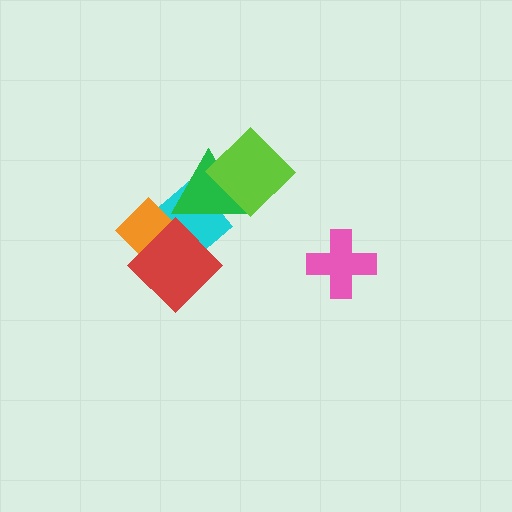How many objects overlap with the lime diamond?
1 object overlaps with the lime diamond.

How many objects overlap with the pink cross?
0 objects overlap with the pink cross.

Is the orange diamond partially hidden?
Yes, it is partially covered by another shape.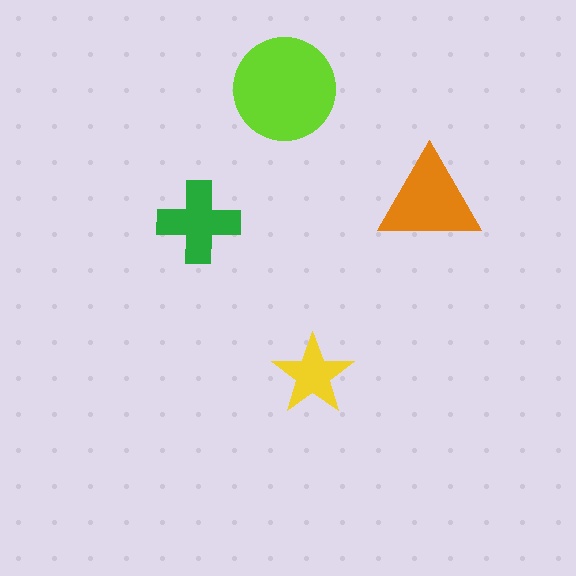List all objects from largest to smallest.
The lime circle, the orange triangle, the green cross, the yellow star.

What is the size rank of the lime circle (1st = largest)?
1st.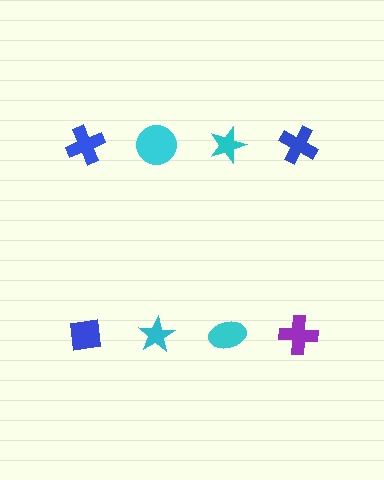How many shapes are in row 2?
4 shapes.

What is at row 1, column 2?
A cyan circle.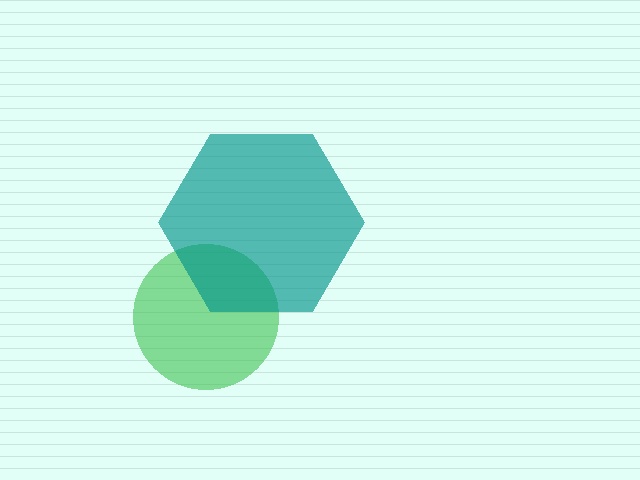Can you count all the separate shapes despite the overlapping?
Yes, there are 2 separate shapes.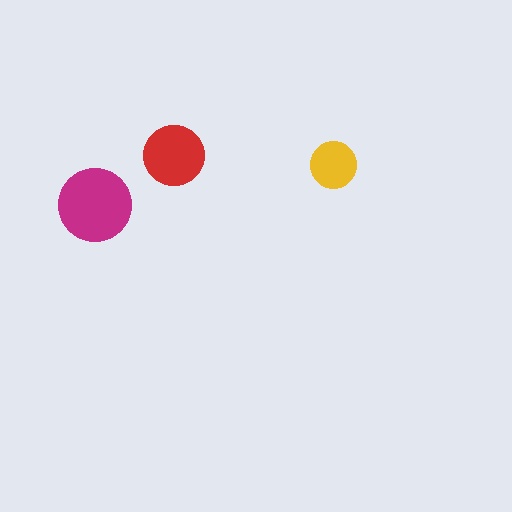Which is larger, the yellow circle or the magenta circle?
The magenta one.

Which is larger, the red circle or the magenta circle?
The magenta one.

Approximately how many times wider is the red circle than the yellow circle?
About 1.5 times wider.